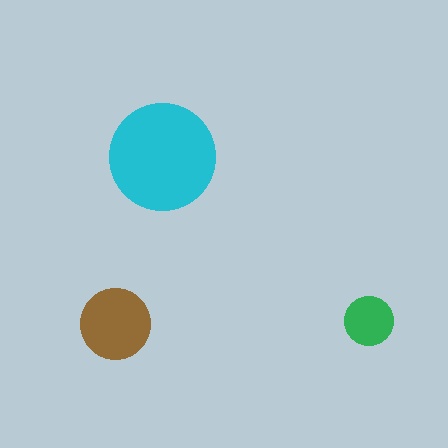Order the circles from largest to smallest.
the cyan one, the brown one, the green one.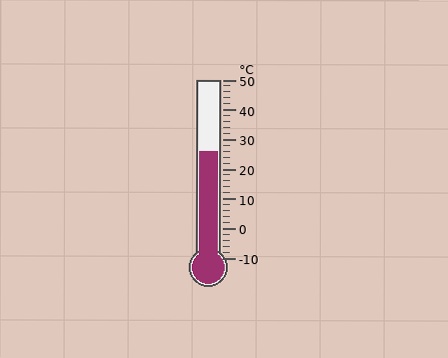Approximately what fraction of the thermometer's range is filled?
The thermometer is filled to approximately 60% of its range.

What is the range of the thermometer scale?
The thermometer scale ranges from -10°C to 50°C.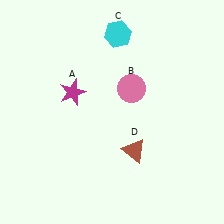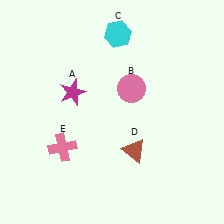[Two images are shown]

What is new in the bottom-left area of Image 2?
A pink cross (E) was added in the bottom-left area of Image 2.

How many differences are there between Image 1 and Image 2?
There is 1 difference between the two images.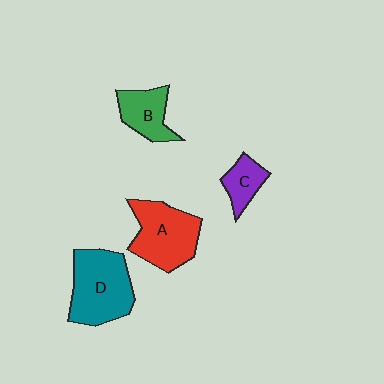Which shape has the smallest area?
Shape C (purple).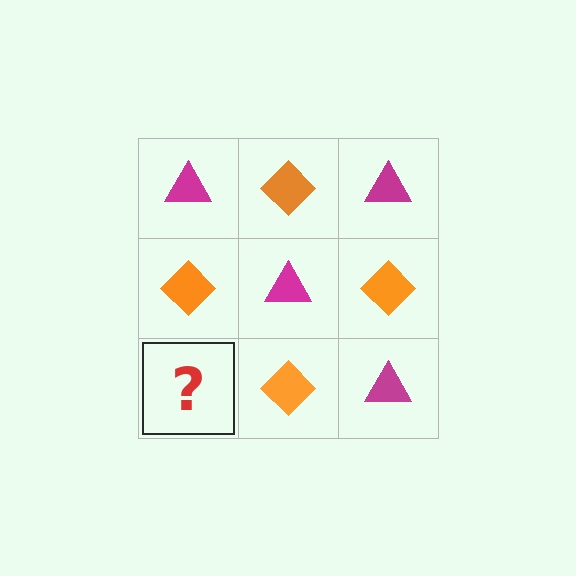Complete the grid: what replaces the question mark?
The question mark should be replaced with a magenta triangle.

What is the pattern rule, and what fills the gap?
The rule is that it alternates magenta triangle and orange diamond in a checkerboard pattern. The gap should be filled with a magenta triangle.